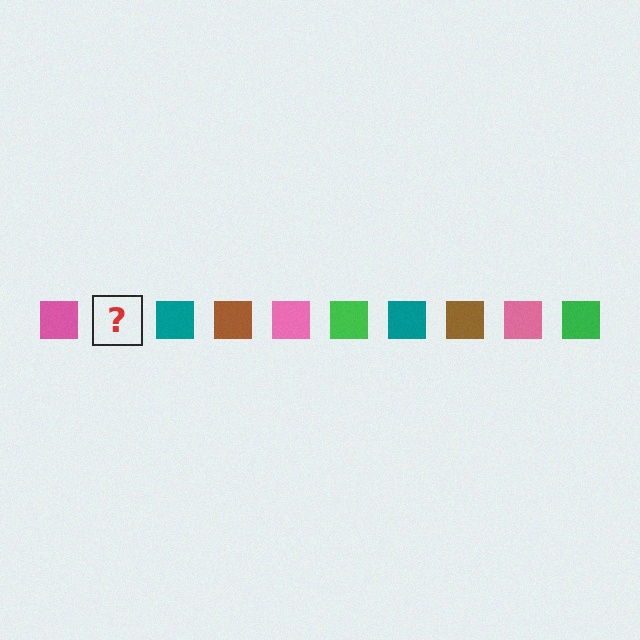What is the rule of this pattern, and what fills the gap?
The rule is that the pattern cycles through pink, green, teal, brown squares. The gap should be filled with a green square.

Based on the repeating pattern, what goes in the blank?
The blank should be a green square.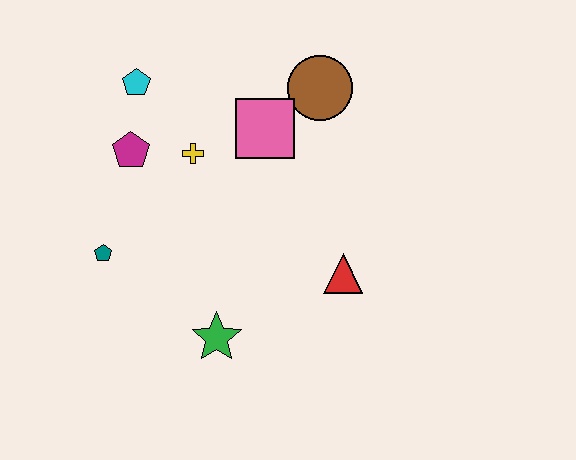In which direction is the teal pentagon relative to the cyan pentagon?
The teal pentagon is below the cyan pentagon.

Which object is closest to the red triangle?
The green star is closest to the red triangle.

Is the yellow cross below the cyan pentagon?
Yes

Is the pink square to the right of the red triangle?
No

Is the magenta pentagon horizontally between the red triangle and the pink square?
No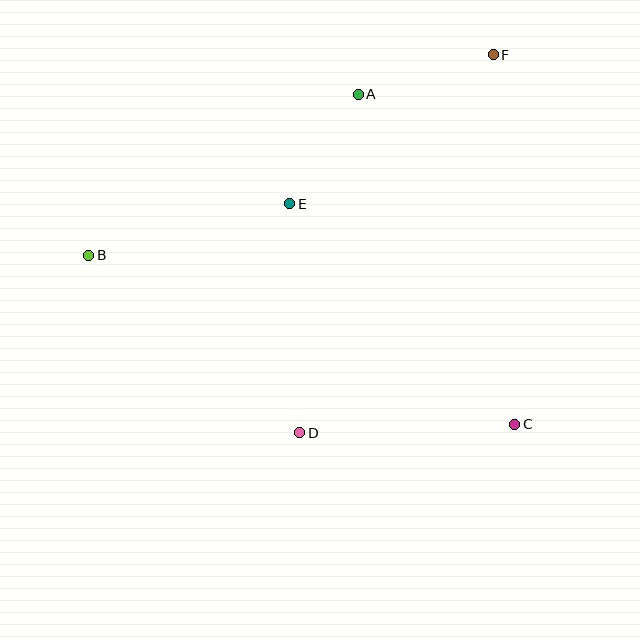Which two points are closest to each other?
Points A and E are closest to each other.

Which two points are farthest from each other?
Points B and C are farthest from each other.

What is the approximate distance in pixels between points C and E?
The distance between C and E is approximately 315 pixels.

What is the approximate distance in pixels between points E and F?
The distance between E and F is approximately 252 pixels.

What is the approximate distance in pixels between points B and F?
The distance between B and F is approximately 452 pixels.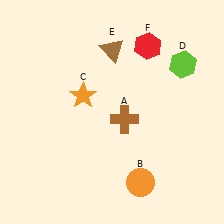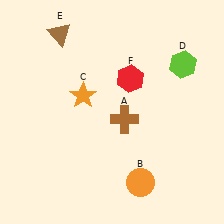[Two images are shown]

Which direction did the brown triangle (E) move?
The brown triangle (E) moved left.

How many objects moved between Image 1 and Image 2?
2 objects moved between the two images.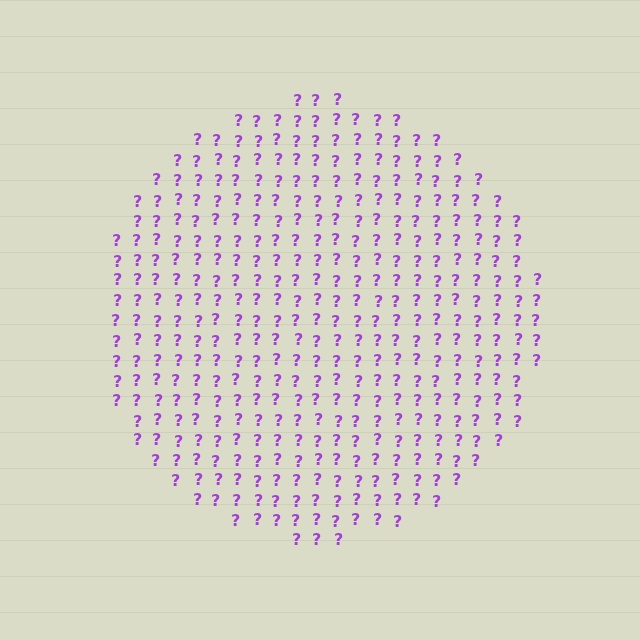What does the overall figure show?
The overall figure shows a circle.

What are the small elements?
The small elements are question marks.